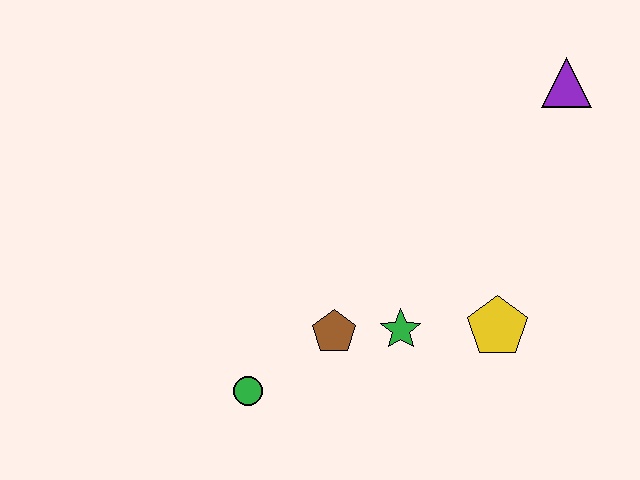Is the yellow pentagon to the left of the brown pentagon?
No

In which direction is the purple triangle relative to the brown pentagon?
The purple triangle is above the brown pentagon.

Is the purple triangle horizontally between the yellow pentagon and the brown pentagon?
No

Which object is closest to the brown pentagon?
The green star is closest to the brown pentagon.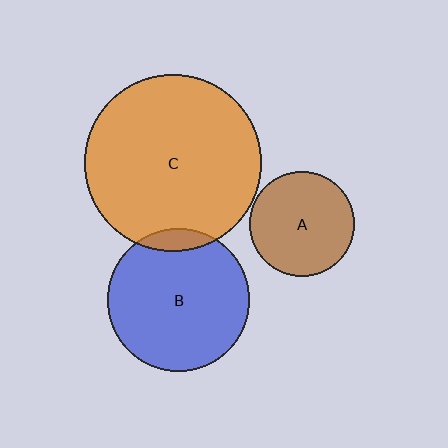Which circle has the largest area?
Circle C (orange).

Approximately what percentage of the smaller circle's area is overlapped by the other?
Approximately 10%.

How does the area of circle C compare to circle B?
Approximately 1.6 times.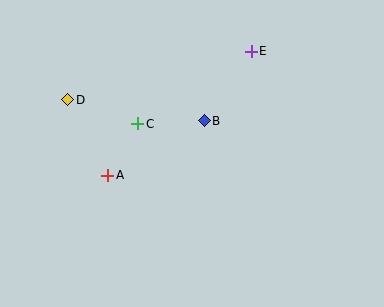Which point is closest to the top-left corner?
Point D is closest to the top-left corner.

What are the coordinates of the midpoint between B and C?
The midpoint between B and C is at (171, 122).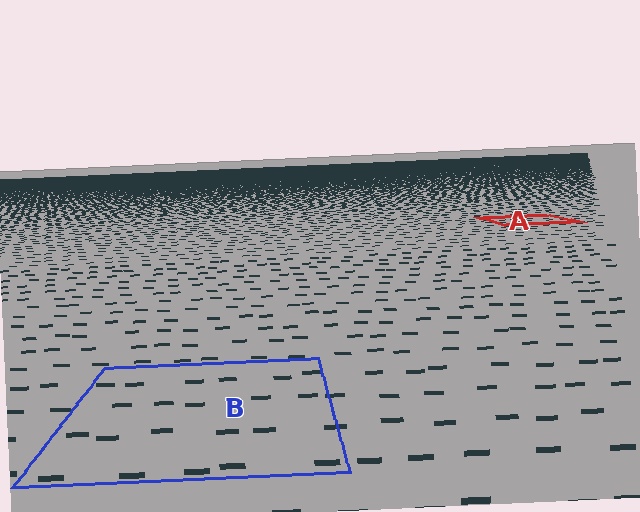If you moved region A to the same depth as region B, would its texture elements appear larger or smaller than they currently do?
They would appear larger. At a closer depth, the same texture elements are projected at a bigger on-screen size.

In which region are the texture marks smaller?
The texture marks are smaller in region A, because it is farther away.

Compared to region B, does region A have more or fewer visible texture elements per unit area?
Region A has more texture elements per unit area — they are packed more densely because it is farther away.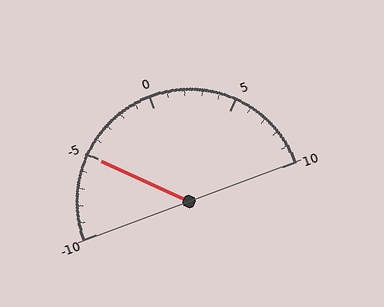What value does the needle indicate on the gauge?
The needle indicates approximately -5.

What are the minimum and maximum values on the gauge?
The gauge ranges from -10 to 10.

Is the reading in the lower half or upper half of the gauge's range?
The reading is in the lower half of the range (-10 to 10).